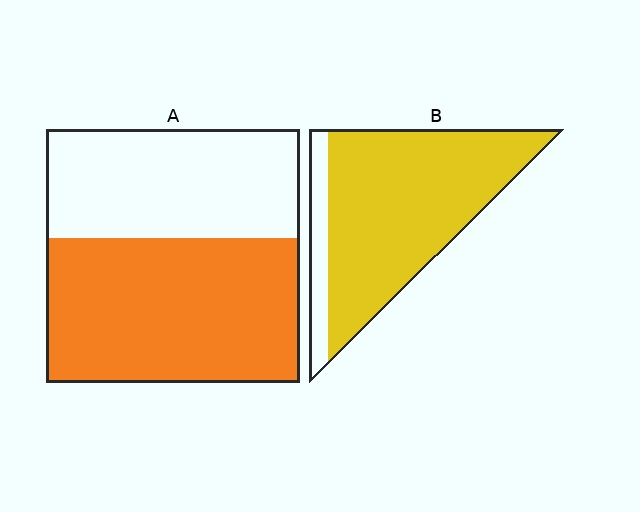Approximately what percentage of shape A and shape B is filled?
A is approximately 55% and B is approximately 85%.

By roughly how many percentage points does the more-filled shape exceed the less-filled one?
By roughly 30 percentage points (B over A).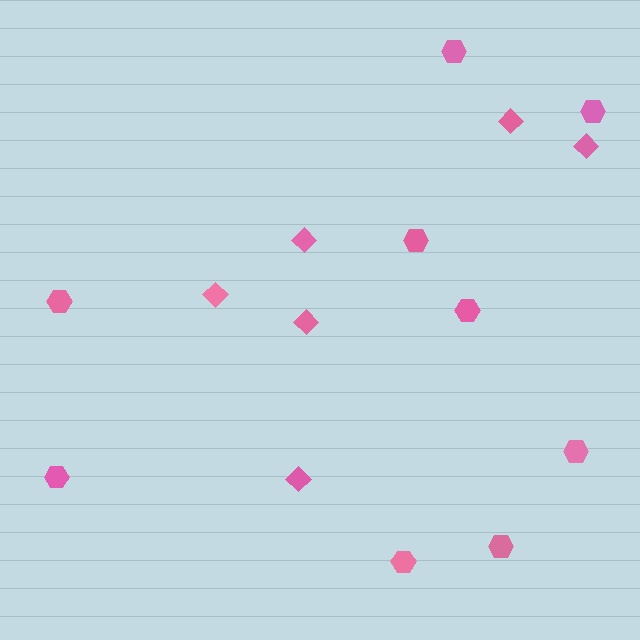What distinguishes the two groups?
There are 2 groups: one group of diamonds (6) and one group of hexagons (9).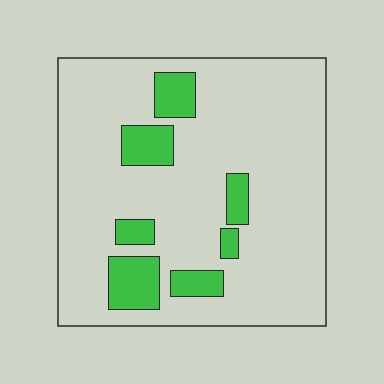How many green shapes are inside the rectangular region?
7.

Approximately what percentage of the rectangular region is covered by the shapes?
Approximately 15%.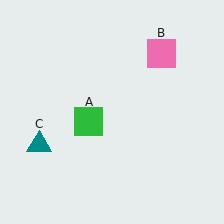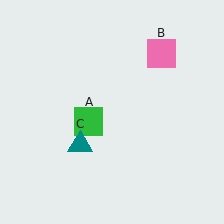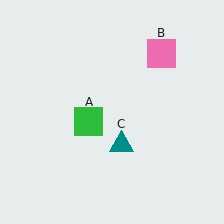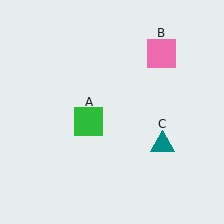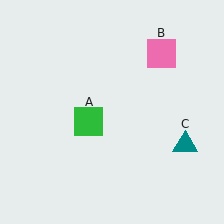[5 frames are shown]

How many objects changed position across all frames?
1 object changed position: teal triangle (object C).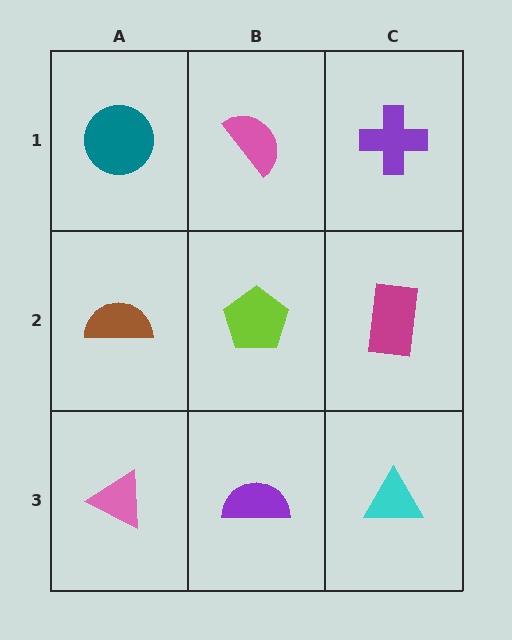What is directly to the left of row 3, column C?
A purple semicircle.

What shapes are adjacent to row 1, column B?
A lime pentagon (row 2, column B), a teal circle (row 1, column A), a purple cross (row 1, column C).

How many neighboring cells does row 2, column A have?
3.